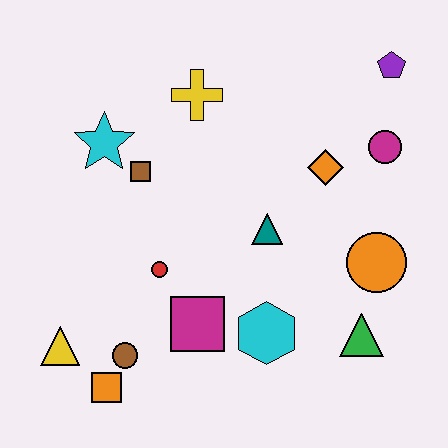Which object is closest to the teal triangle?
The orange diamond is closest to the teal triangle.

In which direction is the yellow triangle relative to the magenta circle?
The yellow triangle is to the left of the magenta circle.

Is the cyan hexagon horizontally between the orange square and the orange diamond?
Yes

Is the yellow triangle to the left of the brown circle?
Yes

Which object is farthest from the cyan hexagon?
The purple pentagon is farthest from the cyan hexagon.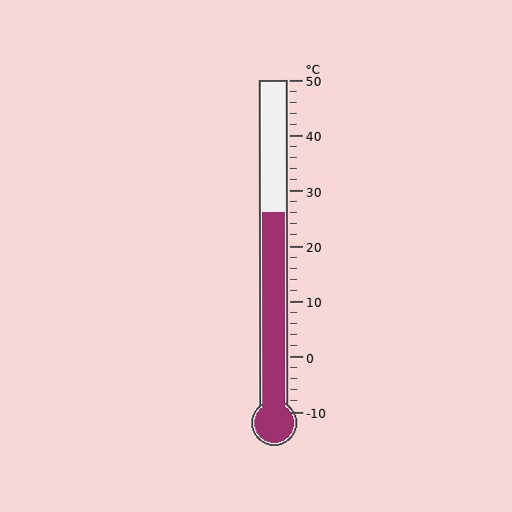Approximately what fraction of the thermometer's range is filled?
The thermometer is filled to approximately 60% of its range.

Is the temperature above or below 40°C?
The temperature is below 40°C.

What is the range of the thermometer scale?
The thermometer scale ranges from -10°C to 50°C.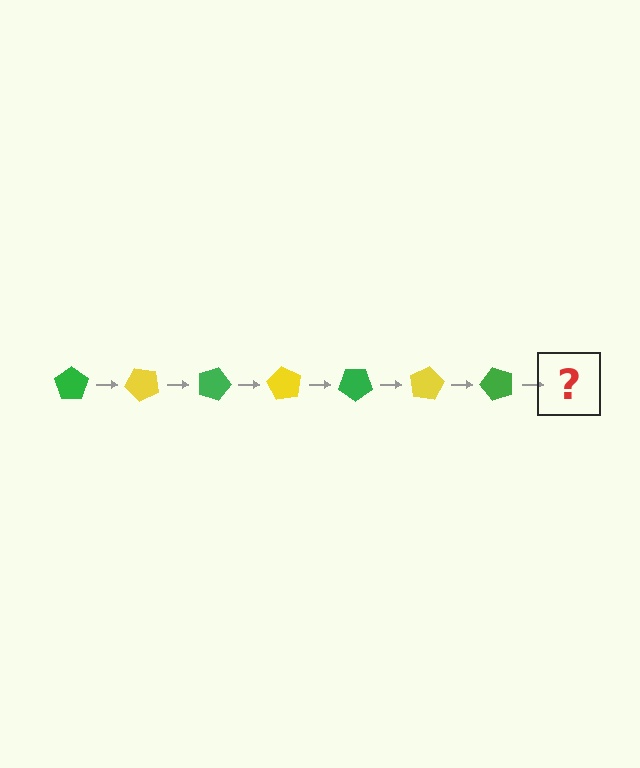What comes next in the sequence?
The next element should be a yellow pentagon, rotated 315 degrees from the start.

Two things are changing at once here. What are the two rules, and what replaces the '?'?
The two rules are that it rotates 45 degrees each step and the color cycles through green and yellow. The '?' should be a yellow pentagon, rotated 315 degrees from the start.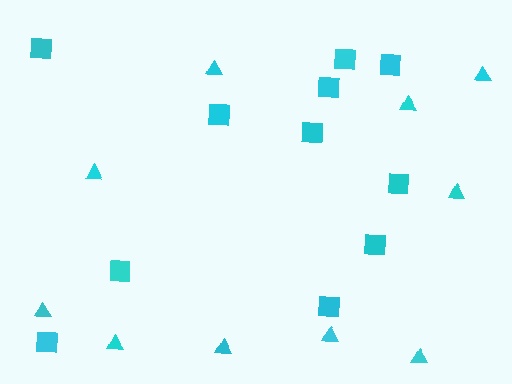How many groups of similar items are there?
There are 2 groups: one group of squares (11) and one group of triangles (10).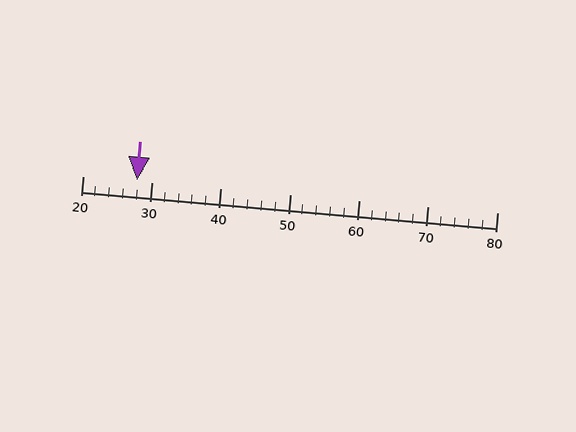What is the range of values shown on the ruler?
The ruler shows values from 20 to 80.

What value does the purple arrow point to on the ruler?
The purple arrow points to approximately 28.